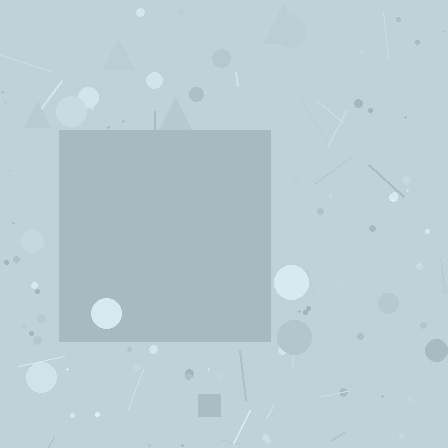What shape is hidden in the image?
A square is hidden in the image.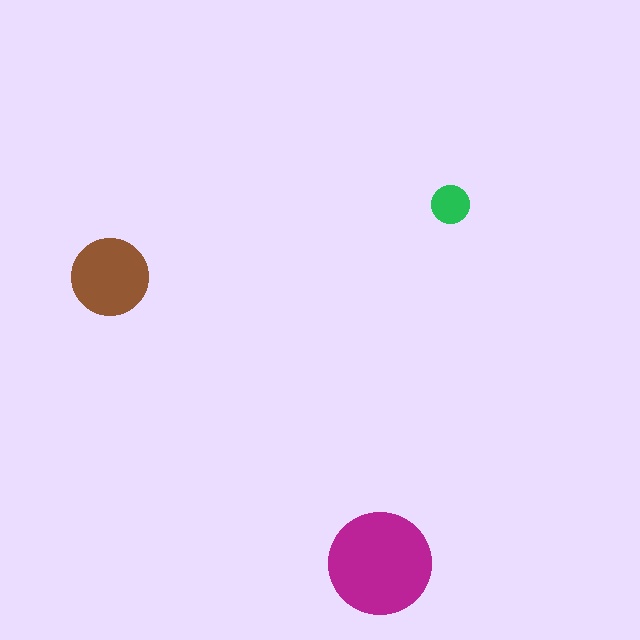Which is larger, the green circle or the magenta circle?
The magenta one.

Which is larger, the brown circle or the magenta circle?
The magenta one.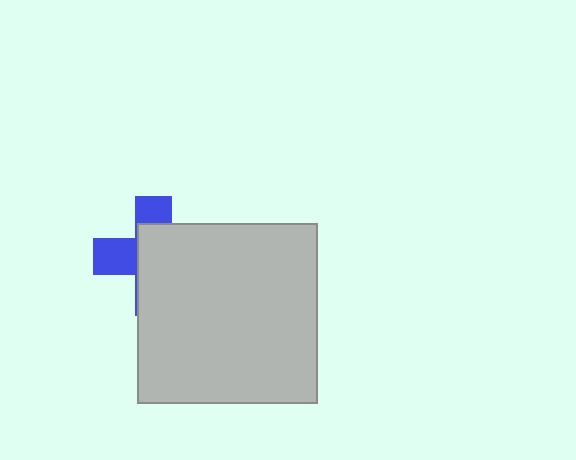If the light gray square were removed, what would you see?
You would see the complete blue cross.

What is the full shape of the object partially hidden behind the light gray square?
The partially hidden object is a blue cross.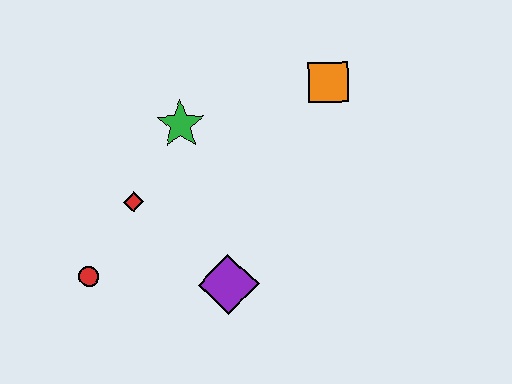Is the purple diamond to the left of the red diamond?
No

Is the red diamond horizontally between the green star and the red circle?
Yes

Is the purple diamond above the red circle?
No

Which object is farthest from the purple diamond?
The orange square is farthest from the purple diamond.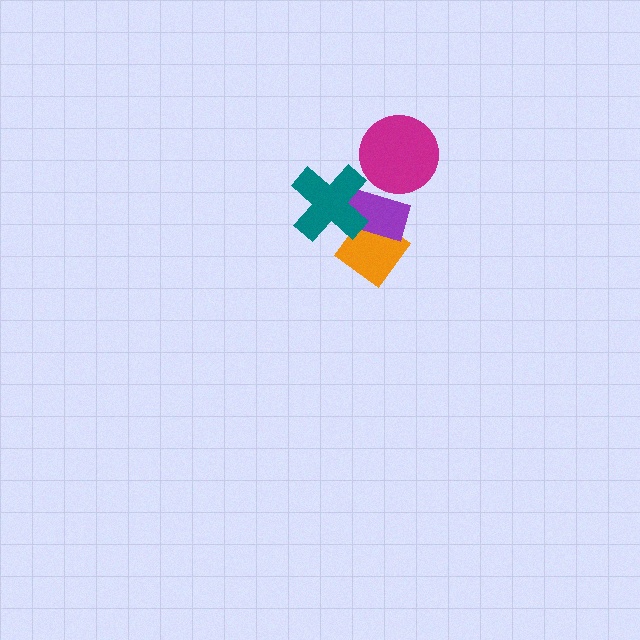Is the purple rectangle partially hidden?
Yes, it is partially covered by another shape.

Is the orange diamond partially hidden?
Yes, it is partially covered by another shape.